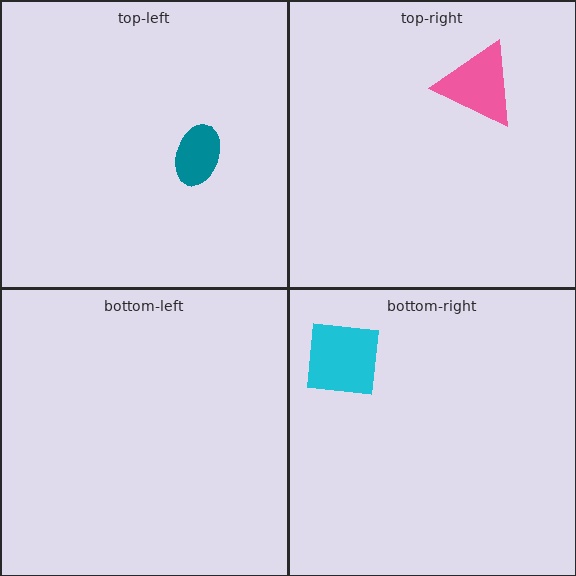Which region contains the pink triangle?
The top-right region.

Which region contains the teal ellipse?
The top-left region.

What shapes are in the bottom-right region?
The cyan square.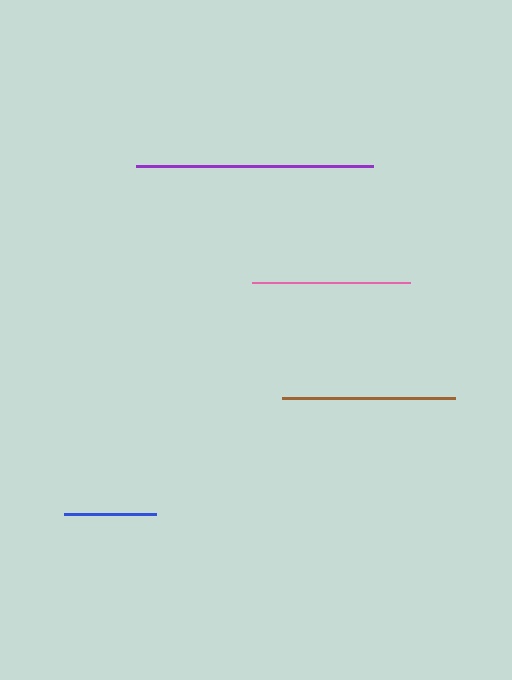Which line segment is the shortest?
The blue line is the shortest at approximately 92 pixels.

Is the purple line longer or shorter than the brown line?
The purple line is longer than the brown line.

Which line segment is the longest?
The purple line is the longest at approximately 237 pixels.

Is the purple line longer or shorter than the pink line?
The purple line is longer than the pink line.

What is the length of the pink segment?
The pink segment is approximately 158 pixels long.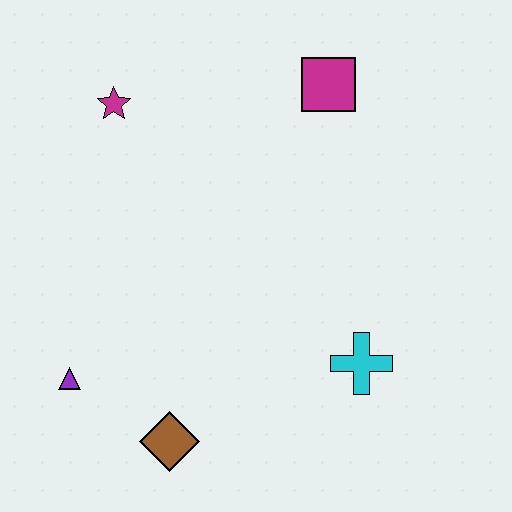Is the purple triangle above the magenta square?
No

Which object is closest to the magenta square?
The magenta star is closest to the magenta square.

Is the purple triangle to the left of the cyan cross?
Yes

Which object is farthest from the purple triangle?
The magenta square is farthest from the purple triangle.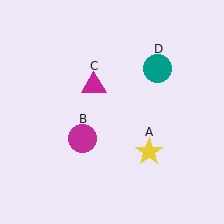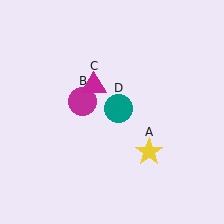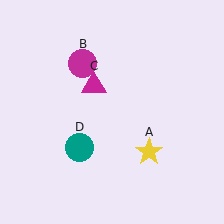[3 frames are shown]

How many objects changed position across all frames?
2 objects changed position: magenta circle (object B), teal circle (object D).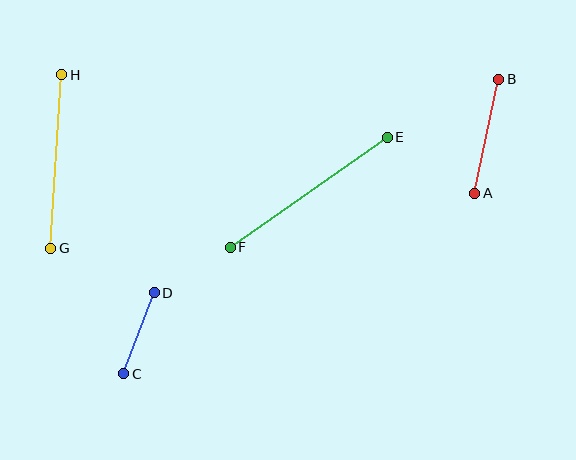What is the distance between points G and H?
The distance is approximately 174 pixels.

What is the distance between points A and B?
The distance is approximately 117 pixels.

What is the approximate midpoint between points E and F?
The midpoint is at approximately (309, 192) pixels.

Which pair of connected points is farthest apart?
Points E and F are farthest apart.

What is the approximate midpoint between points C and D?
The midpoint is at approximately (139, 333) pixels.